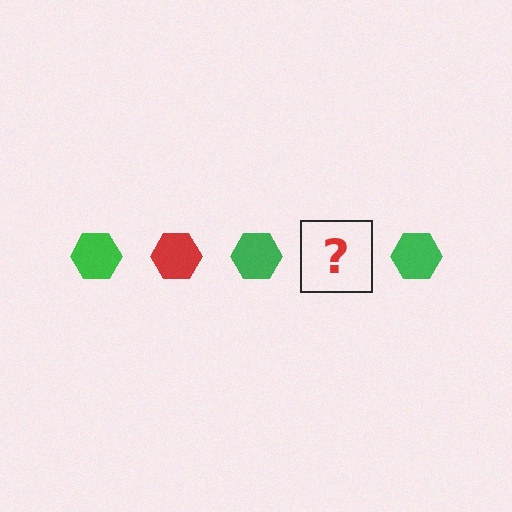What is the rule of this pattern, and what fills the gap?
The rule is that the pattern cycles through green, red hexagons. The gap should be filled with a red hexagon.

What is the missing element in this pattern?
The missing element is a red hexagon.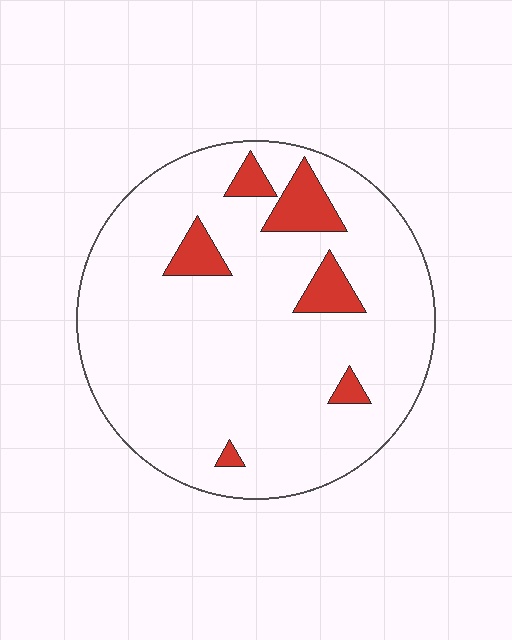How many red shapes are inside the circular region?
6.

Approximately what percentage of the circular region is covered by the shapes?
Approximately 10%.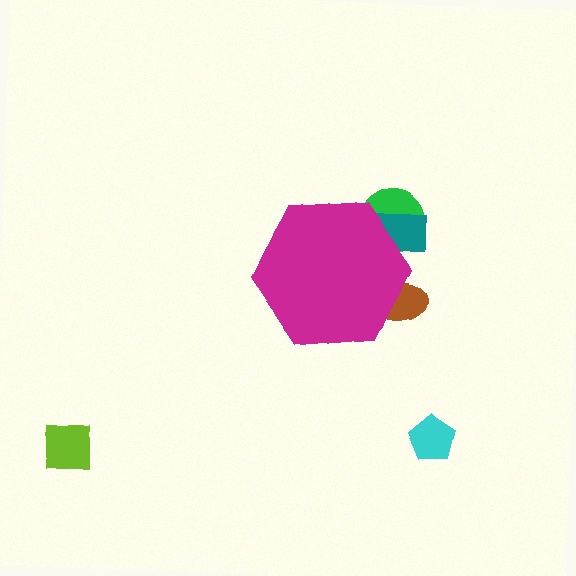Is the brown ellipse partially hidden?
Yes, the brown ellipse is partially hidden behind the magenta hexagon.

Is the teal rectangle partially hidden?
Yes, the teal rectangle is partially hidden behind the magenta hexagon.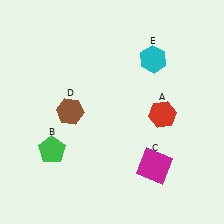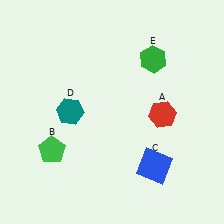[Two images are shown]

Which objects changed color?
C changed from magenta to blue. D changed from brown to teal. E changed from cyan to green.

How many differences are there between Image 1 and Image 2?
There are 3 differences between the two images.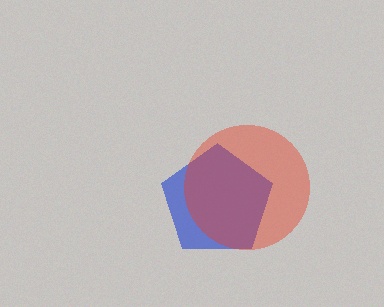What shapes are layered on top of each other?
The layered shapes are: a blue pentagon, a red circle.